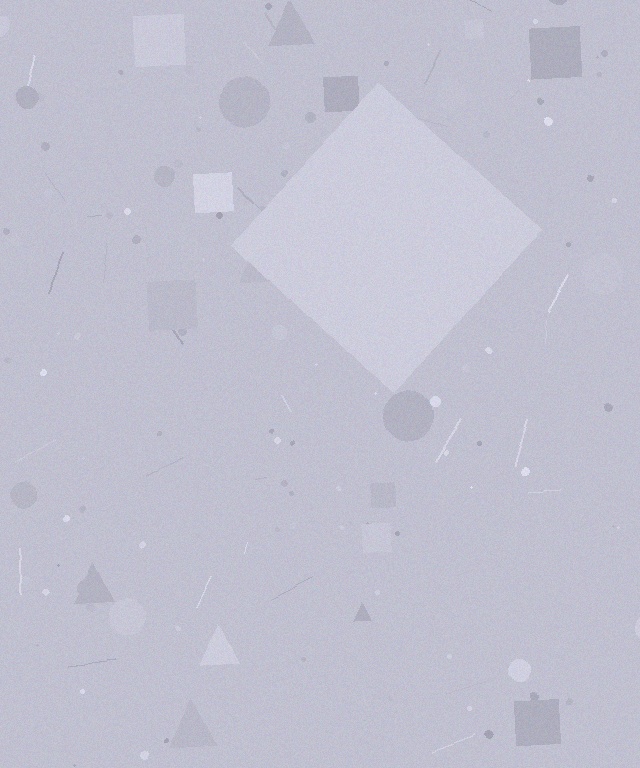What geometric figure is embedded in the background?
A diamond is embedded in the background.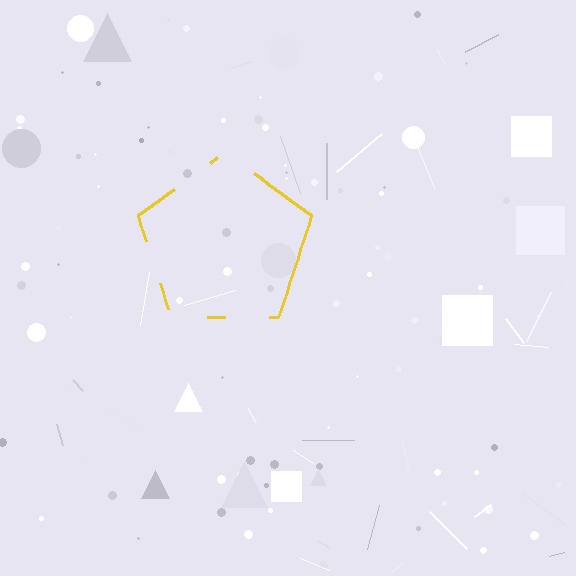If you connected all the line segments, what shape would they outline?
They would outline a pentagon.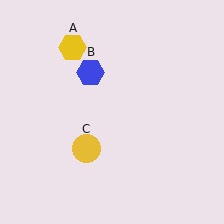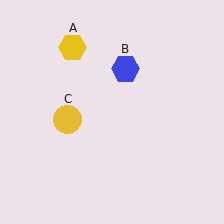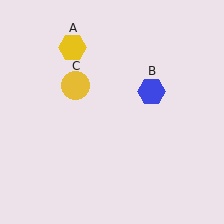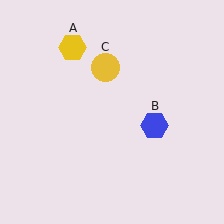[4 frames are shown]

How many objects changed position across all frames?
2 objects changed position: blue hexagon (object B), yellow circle (object C).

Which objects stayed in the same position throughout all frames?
Yellow hexagon (object A) remained stationary.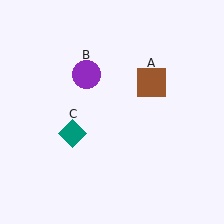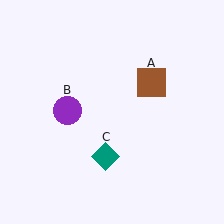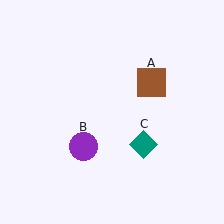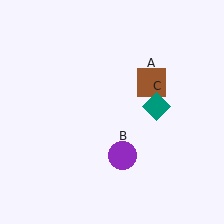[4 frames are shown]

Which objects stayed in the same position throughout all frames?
Brown square (object A) remained stationary.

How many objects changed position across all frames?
2 objects changed position: purple circle (object B), teal diamond (object C).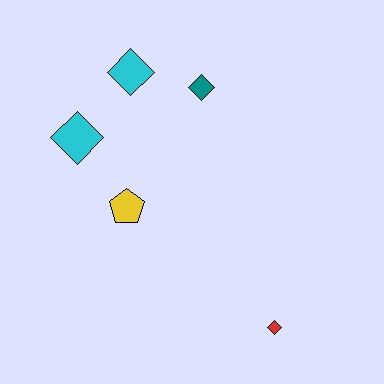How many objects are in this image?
There are 5 objects.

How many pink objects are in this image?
There are no pink objects.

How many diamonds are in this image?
There are 4 diamonds.